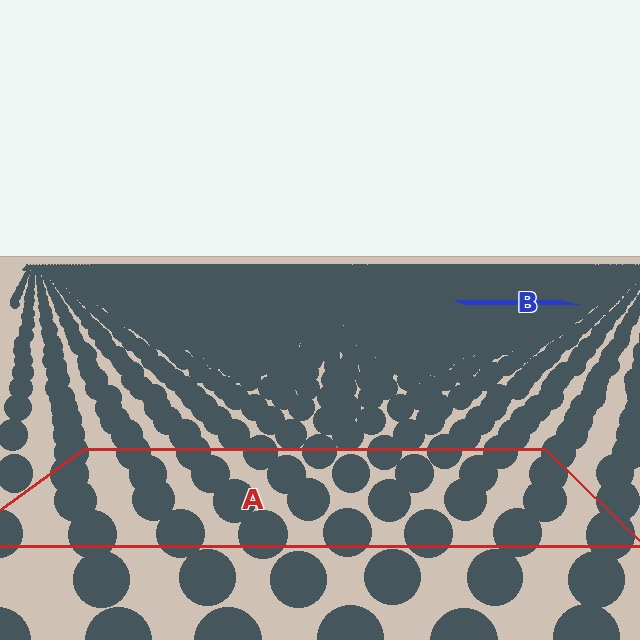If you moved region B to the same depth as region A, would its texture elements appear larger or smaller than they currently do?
They would appear larger. At a closer depth, the same texture elements are projected at a bigger on-screen size.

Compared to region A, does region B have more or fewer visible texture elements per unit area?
Region B has more texture elements per unit area — they are packed more densely because it is farther away.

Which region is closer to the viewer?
Region A is closer. The texture elements there are larger and more spread out.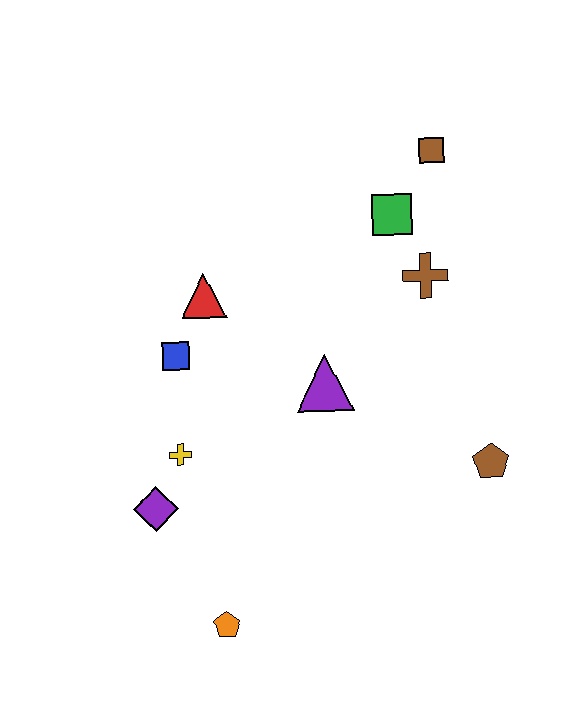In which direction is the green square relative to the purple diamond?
The green square is above the purple diamond.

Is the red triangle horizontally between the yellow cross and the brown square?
Yes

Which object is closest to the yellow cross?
The purple diamond is closest to the yellow cross.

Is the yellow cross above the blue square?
No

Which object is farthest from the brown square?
The orange pentagon is farthest from the brown square.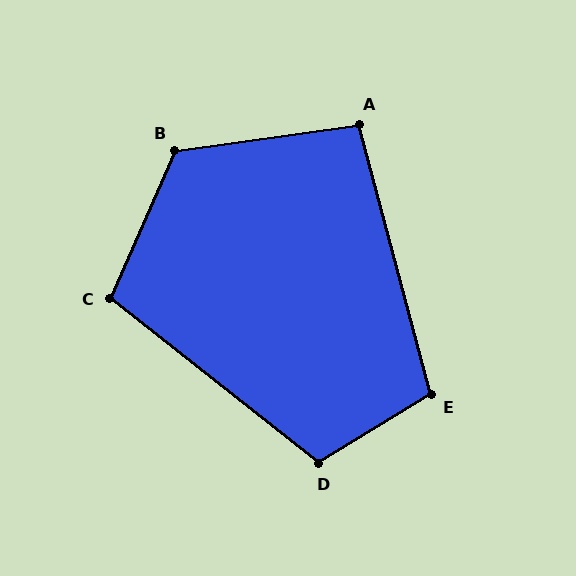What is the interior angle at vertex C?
Approximately 105 degrees (obtuse).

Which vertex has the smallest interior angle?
A, at approximately 97 degrees.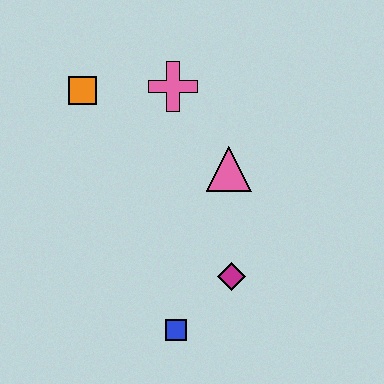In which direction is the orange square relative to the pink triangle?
The orange square is to the left of the pink triangle.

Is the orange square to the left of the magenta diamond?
Yes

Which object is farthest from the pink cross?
The blue square is farthest from the pink cross.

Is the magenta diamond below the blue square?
No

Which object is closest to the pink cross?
The orange square is closest to the pink cross.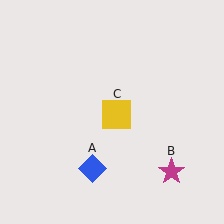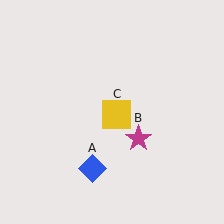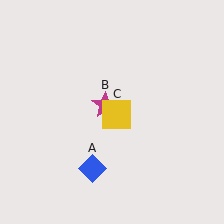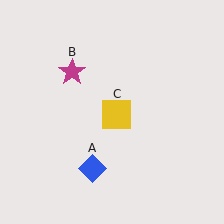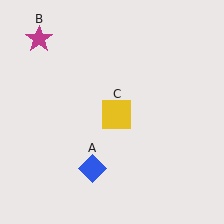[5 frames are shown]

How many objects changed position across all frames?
1 object changed position: magenta star (object B).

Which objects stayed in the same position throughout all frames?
Blue diamond (object A) and yellow square (object C) remained stationary.